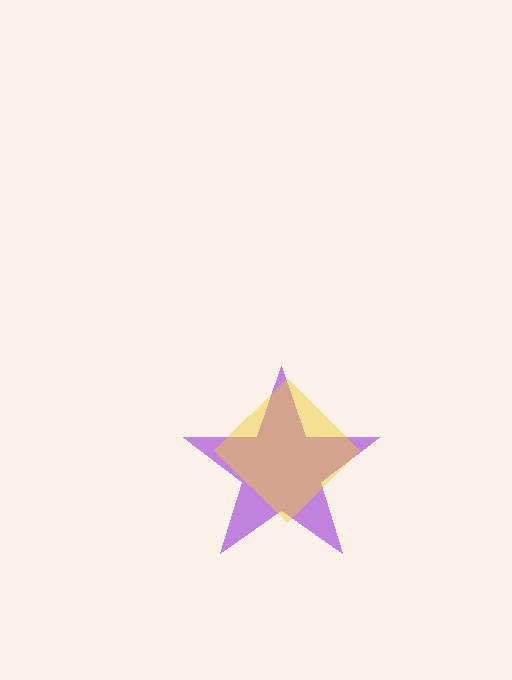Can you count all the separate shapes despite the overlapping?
Yes, there are 2 separate shapes.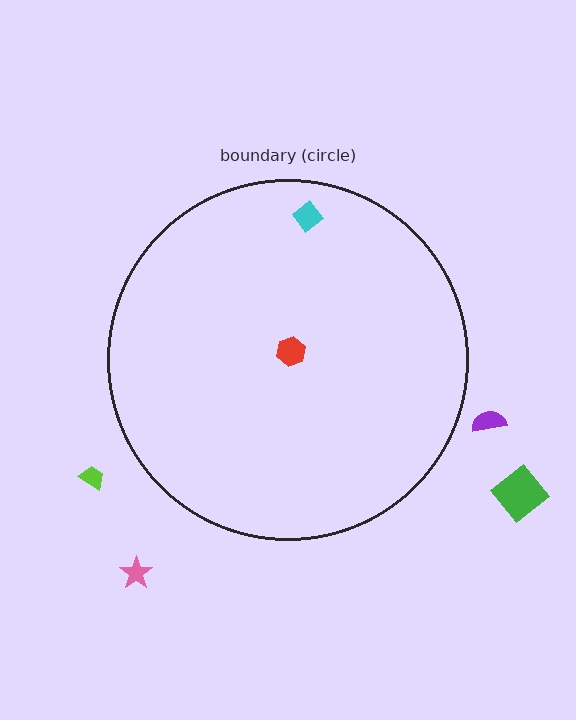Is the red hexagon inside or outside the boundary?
Inside.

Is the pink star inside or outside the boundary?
Outside.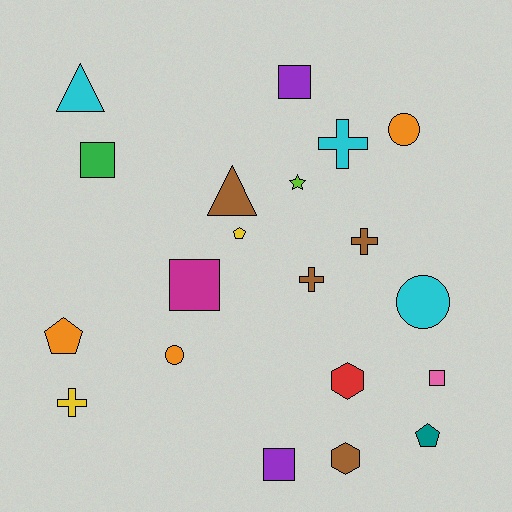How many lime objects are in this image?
There is 1 lime object.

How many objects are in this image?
There are 20 objects.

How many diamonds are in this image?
There are no diamonds.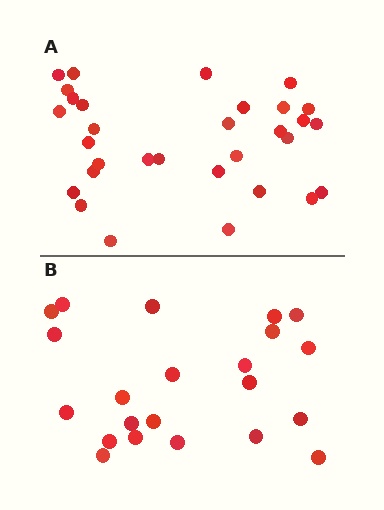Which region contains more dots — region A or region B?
Region A (the top region) has more dots.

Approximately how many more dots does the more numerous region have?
Region A has roughly 8 or so more dots than region B.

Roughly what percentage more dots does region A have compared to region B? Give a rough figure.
About 40% more.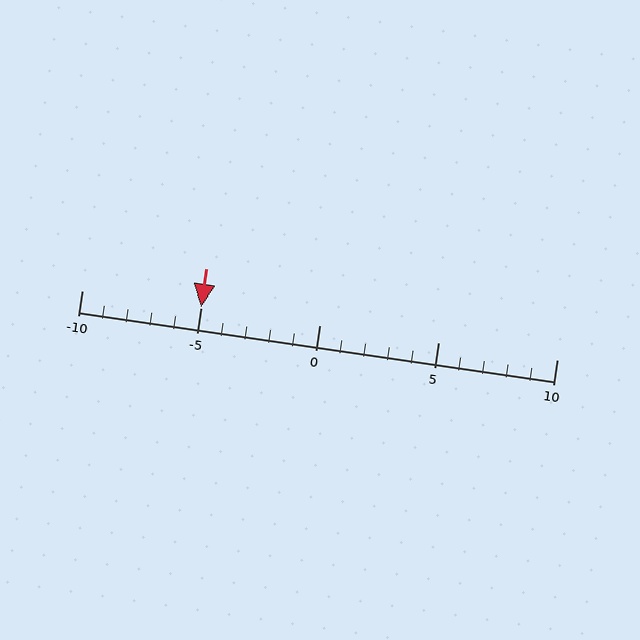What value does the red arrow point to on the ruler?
The red arrow points to approximately -5.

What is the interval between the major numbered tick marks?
The major tick marks are spaced 5 units apart.